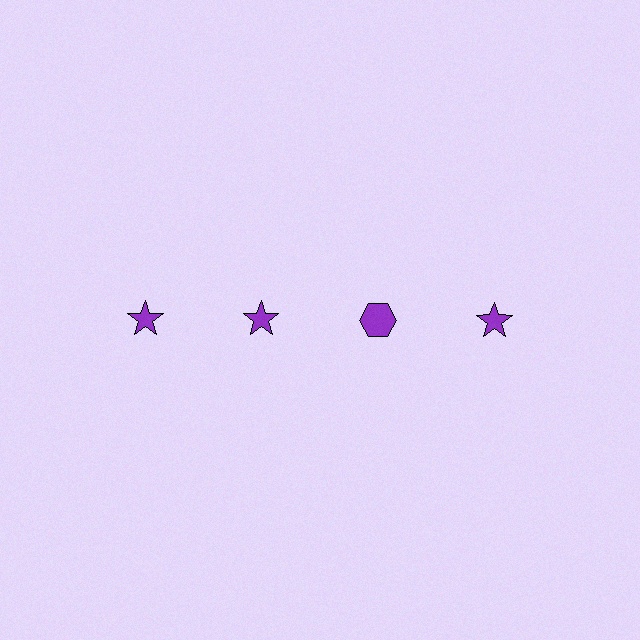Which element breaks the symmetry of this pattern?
The purple hexagon in the top row, center column breaks the symmetry. All other shapes are purple stars.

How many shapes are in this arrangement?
There are 4 shapes arranged in a grid pattern.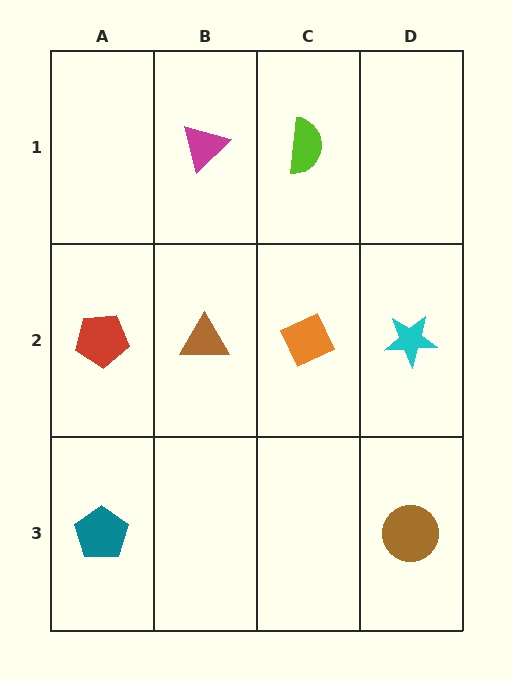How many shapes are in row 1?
2 shapes.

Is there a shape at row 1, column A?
No, that cell is empty.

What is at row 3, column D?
A brown circle.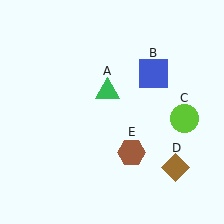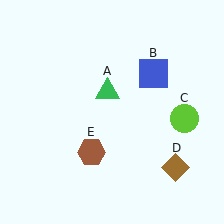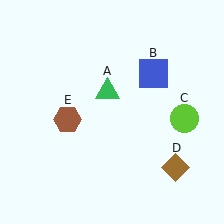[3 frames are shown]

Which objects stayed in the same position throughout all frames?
Green triangle (object A) and blue square (object B) and lime circle (object C) and brown diamond (object D) remained stationary.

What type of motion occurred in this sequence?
The brown hexagon (object E) rotated clockwise around the center of the scene.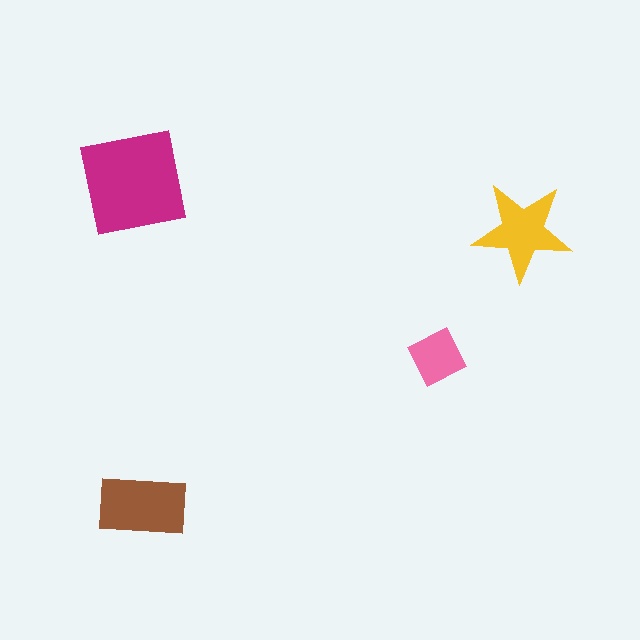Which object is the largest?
The magenta square.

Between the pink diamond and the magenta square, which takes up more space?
The magenta square.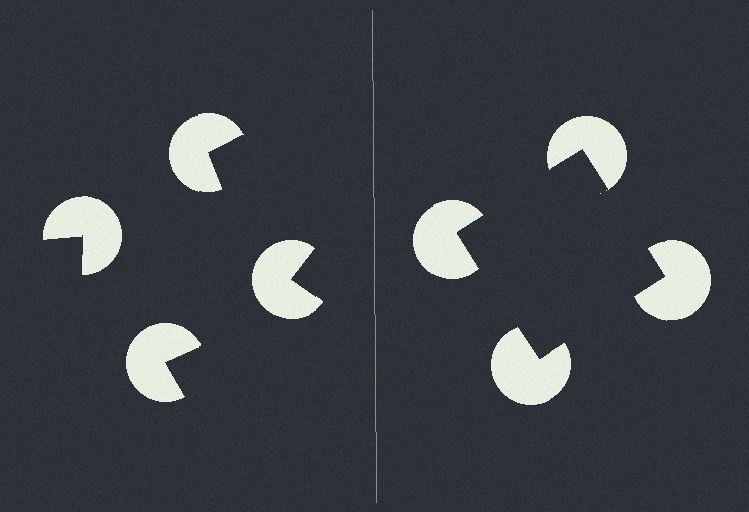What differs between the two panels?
The pac-man discs are positioned identically on both sides; only the wedge orientations differ. On the right they align to a square; on the left they are misaligned.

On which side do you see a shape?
An illusory square appears on the right side. On the left side the wedge cuts are rotated, so no coherent shape forms.